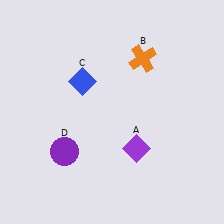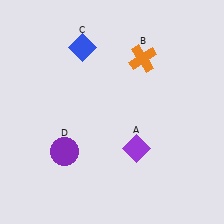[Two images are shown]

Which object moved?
The blue diamond (C) moved up.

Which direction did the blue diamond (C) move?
The blue diamond (C) moved up.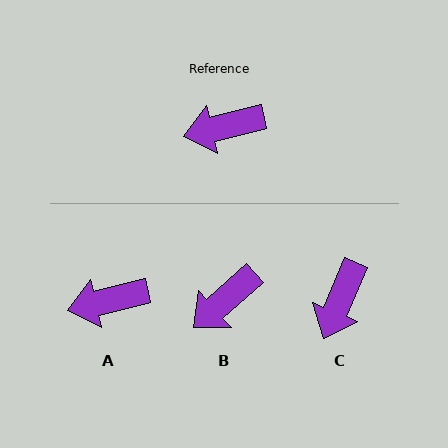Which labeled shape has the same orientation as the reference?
A.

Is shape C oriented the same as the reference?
No, it is off by about 53 degrees.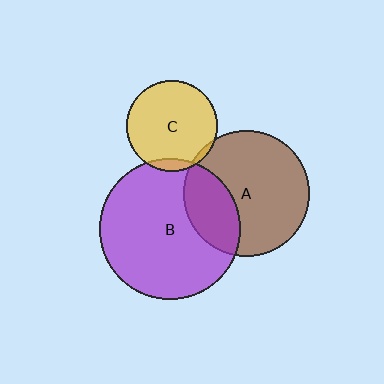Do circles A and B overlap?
Yes.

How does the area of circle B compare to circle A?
Approximately 1.3 times.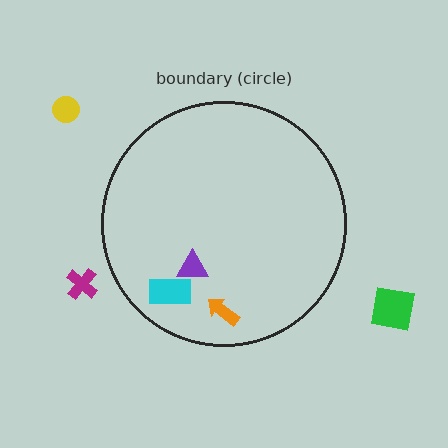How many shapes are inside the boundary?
3 inside, 3 outside.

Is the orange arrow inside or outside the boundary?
Inside.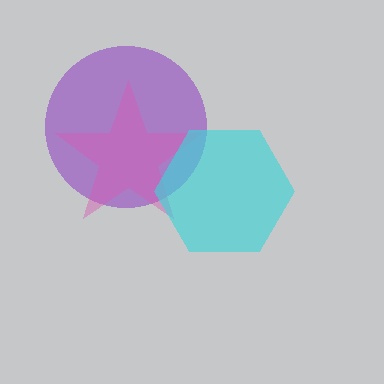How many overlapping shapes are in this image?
There are 3 overlapping shapes in the image.